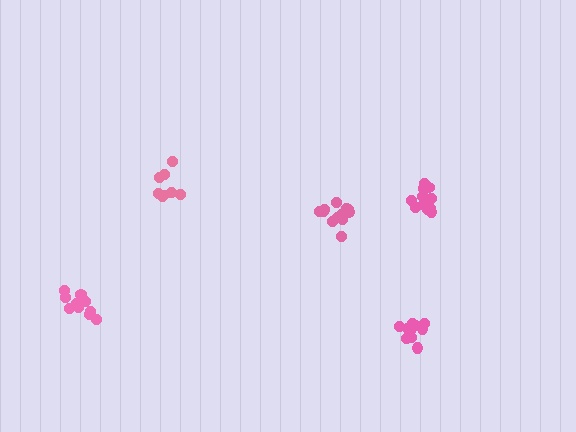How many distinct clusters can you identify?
There are 5 distinct clusters.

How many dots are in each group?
Group 1: 13 dots, Group 2: 11 dots, Group 3: 8 dots, Group 4: 10 dots, Group 5: 12 dots (54 total).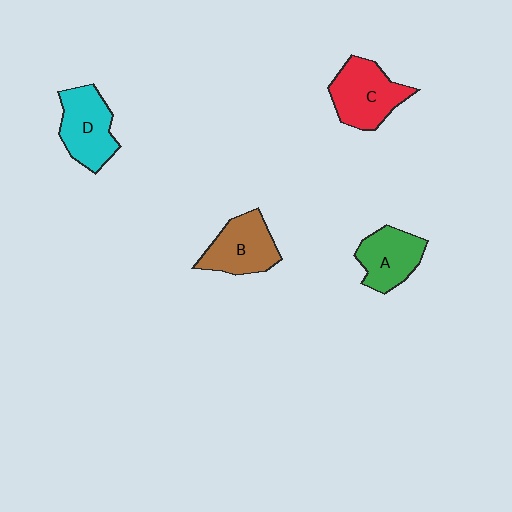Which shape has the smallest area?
Shape A (green).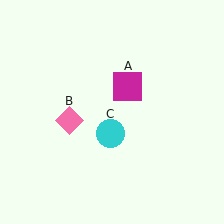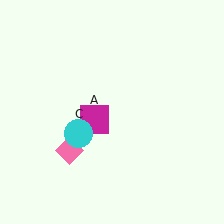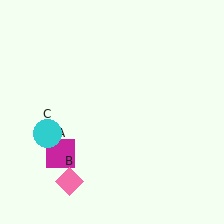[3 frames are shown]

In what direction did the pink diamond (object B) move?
The pink diamond (object B) moved down.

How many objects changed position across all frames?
3 objects changed position: magenta square (object A), pink diamond (object B), cyan circle (object C).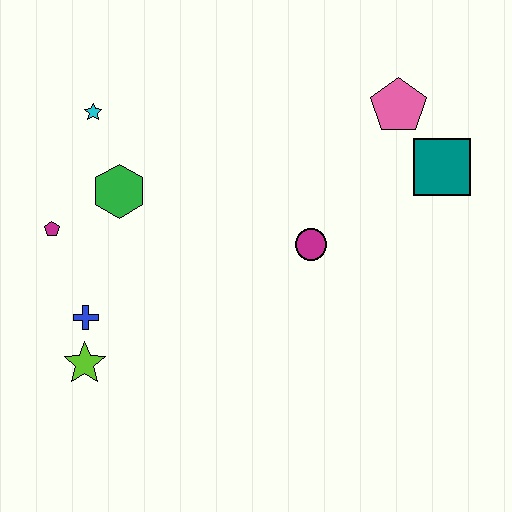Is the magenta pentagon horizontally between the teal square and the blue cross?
No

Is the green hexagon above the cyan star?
No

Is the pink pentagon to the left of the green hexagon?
No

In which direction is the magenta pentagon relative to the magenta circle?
The magenta pentagon is to the left of the magenta circle.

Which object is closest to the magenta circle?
The teal square is closest to the magenta circle.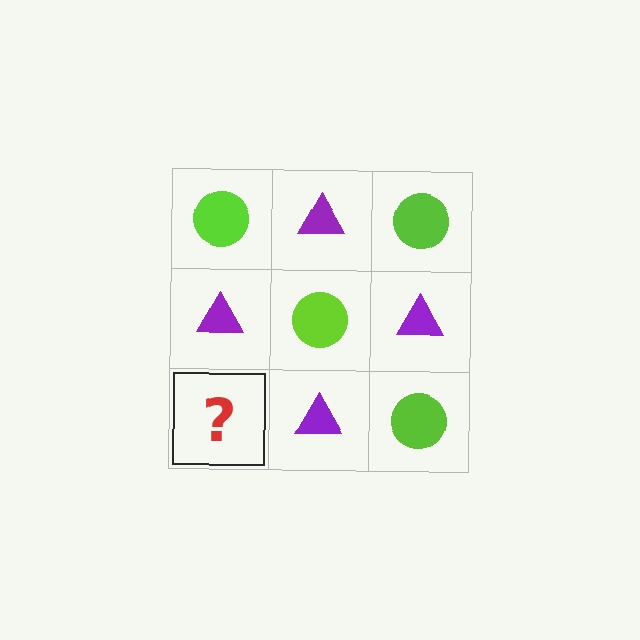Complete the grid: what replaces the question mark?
The question mark should be replaced with a lime circle.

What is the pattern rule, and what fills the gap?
The rule is that it alternates lime circle and purple triangle in a checkerboard pattern. The gap should be filled with a lime circle.